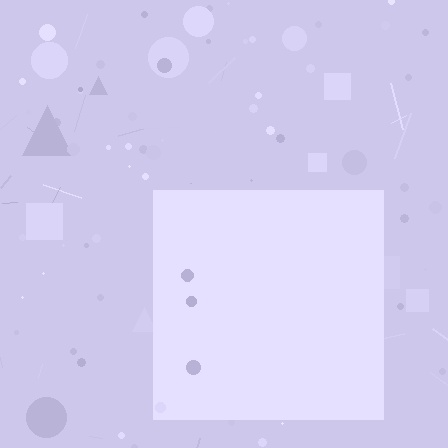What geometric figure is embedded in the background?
A square is embedded in the background.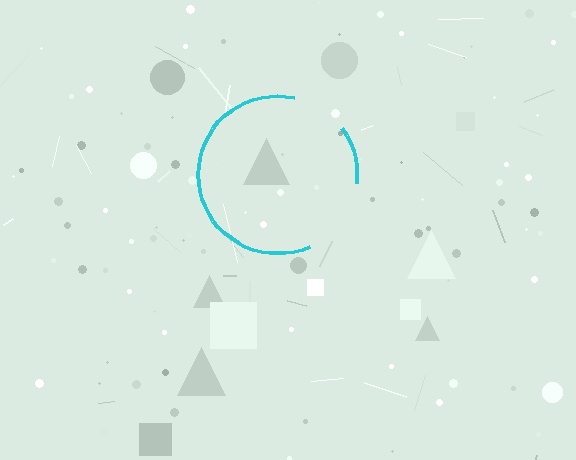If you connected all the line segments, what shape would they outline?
They would outline a circle.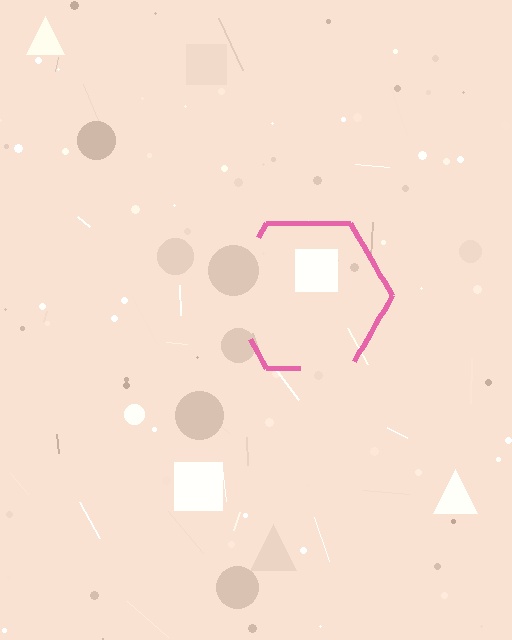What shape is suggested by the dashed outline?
The dashed outline suggests a hexagon.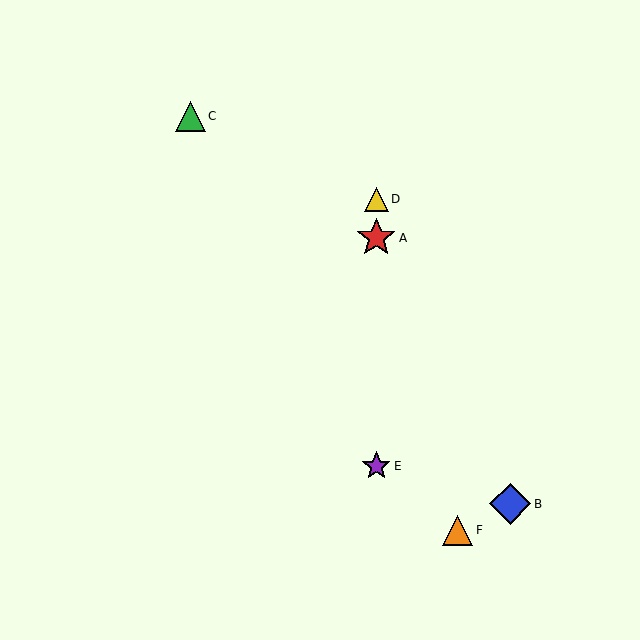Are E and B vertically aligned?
No, E is at x≈376 and B is at x≈510.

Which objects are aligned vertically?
Objects A, D, E are aligned vertically.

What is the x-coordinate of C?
Object C is at x≈190.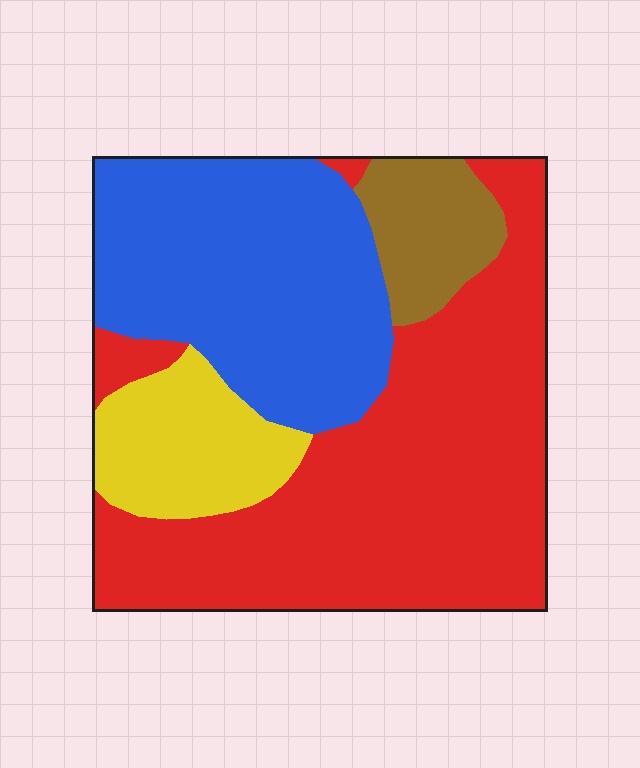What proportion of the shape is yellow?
Yellow covers around 10% of the shape.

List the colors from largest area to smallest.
From largest to smallest: red, blue, yellow, brown.